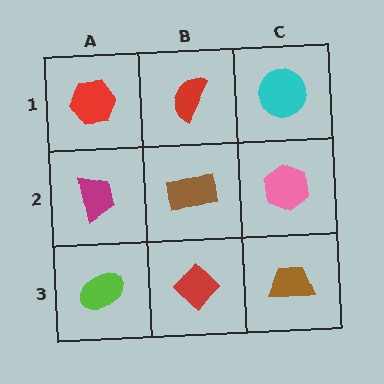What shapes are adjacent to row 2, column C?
A cyan circle (row 1, column C), a brown trapezoid (row 3, column C), a brown rectangle (row 2, column B).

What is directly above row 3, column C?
A pink hexagon.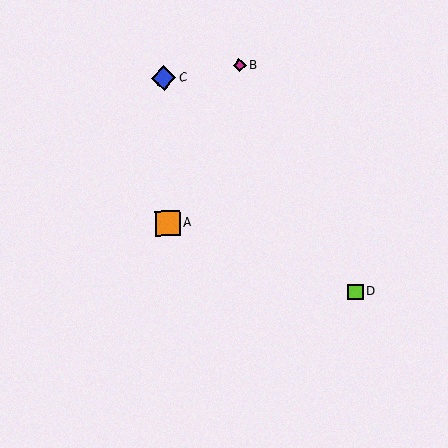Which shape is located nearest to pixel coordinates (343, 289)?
The lime square (labeled D) at (355, 292) is nearest to that location.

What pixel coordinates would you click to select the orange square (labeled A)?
Click at (168, 223) to select the orange square A.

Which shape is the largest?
The orange square (labeled A) is the largest.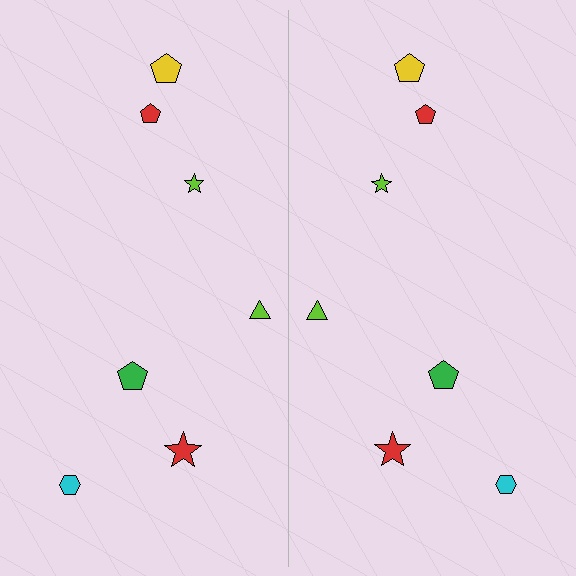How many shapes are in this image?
There are 14 shapes in this image.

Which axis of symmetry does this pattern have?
The pattern has a vertical axis of symmetry running through the center of the image.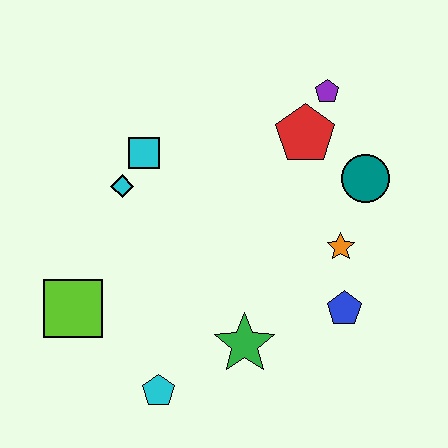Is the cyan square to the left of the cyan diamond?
No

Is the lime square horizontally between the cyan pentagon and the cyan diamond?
No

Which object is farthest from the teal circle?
The lime square is farthest from the teal circle.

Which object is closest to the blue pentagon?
The orange star is closest to the blue pentagon.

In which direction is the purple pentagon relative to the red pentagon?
The purple pentagon is above the red pentagon.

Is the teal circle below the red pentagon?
Yes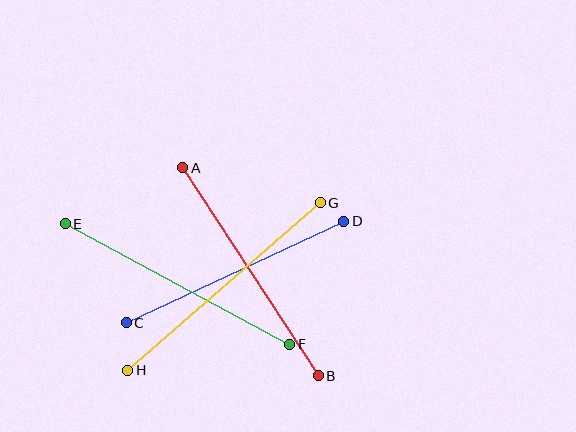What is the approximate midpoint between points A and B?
The midpoint is at approximately (250, 272) pixels.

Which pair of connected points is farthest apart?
Points G and H are farthest apart.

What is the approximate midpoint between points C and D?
The midpoint is at approximately (235, 272) pixels.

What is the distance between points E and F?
The distance is approximately 255 pixels.